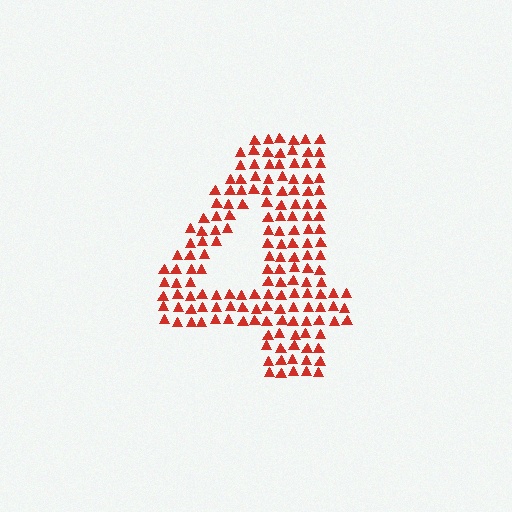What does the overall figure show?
The overall figure shows the digit 4.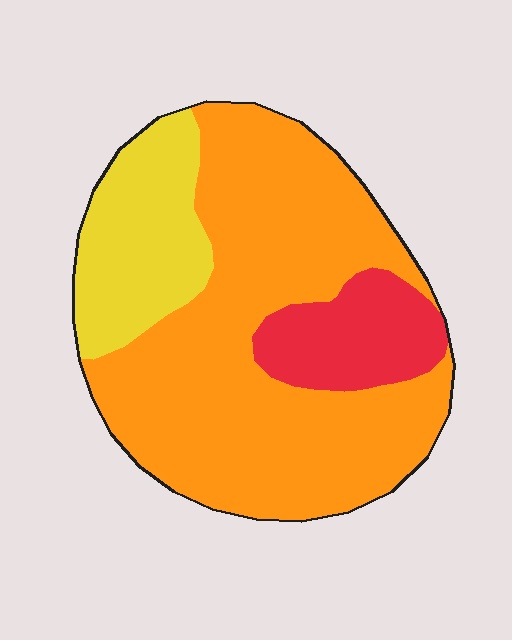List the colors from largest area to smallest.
From largest to smallest: orange, yellow, red.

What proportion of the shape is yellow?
Yellow takes up about one fifth (1/5) of the shape.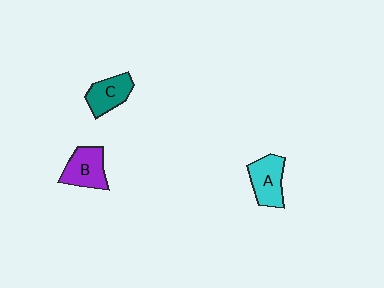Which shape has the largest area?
Shape A (cyan).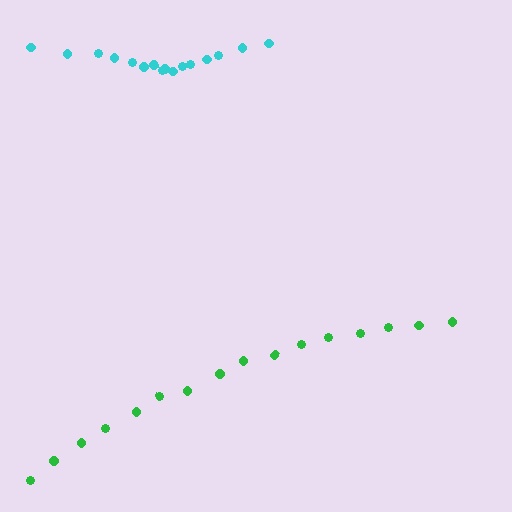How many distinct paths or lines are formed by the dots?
There are 2 distinct paths.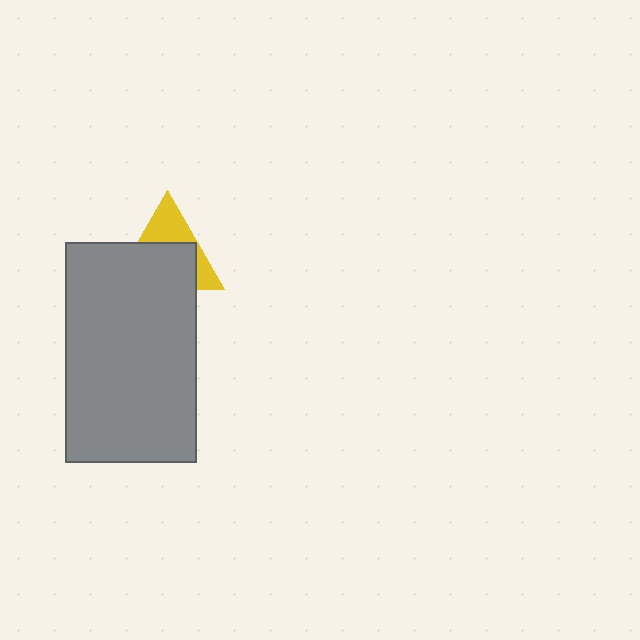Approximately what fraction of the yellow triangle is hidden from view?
Roughly 62% of the yellow triangle is hidden behind the gray rectangle.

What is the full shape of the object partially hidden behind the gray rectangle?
The partially hidden object is a yellow triangle.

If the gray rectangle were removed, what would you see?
You would see the complete yellow triangle.